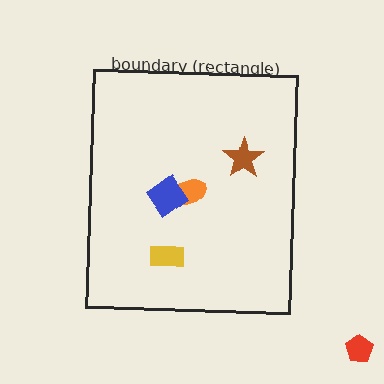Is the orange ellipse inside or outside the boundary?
Inside.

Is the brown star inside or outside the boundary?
Inside.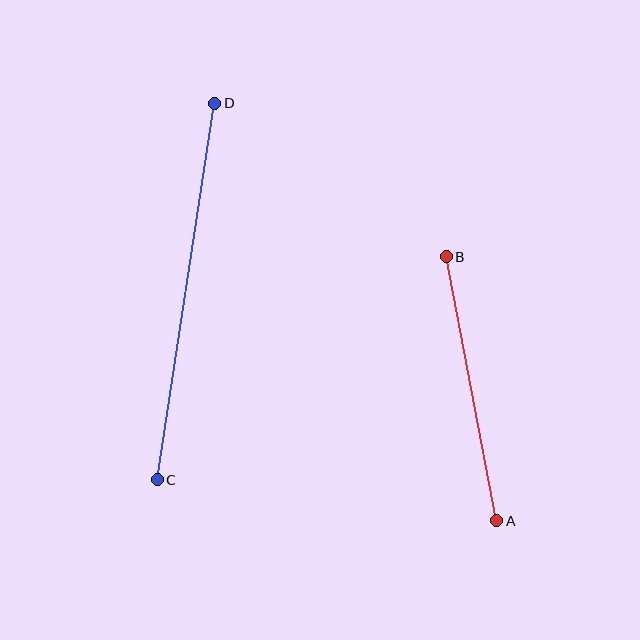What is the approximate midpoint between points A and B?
The midpoint is at approximately (471, 389) pixels.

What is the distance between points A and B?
The distance is approximately 269 pixels.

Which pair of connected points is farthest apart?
Points C and D are farthest apart.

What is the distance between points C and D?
The distance is approximately 381 pixels.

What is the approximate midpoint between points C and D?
The midpoint is at approximately (186, 292) pixels.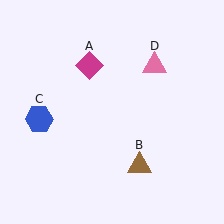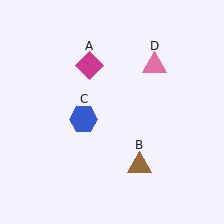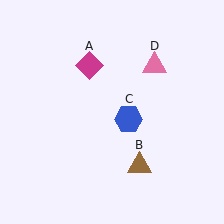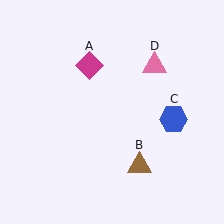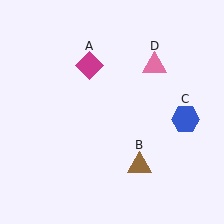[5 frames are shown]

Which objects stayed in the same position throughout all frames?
Magenta diamond (object A) and brown triangle (object B) and pink triangle (object D) remained stationary.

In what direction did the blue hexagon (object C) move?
The blue hexagon (object C) moved right.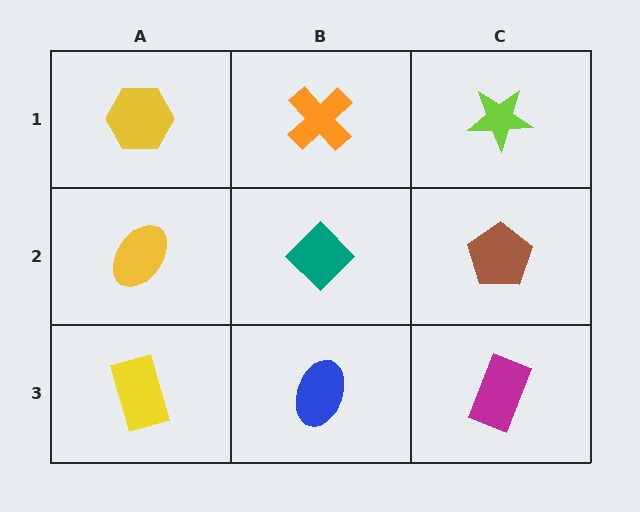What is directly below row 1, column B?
A teal diamond.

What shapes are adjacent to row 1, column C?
A brown pentagon (row 2, column C), an orange cross (row 1, column B).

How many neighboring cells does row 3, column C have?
2.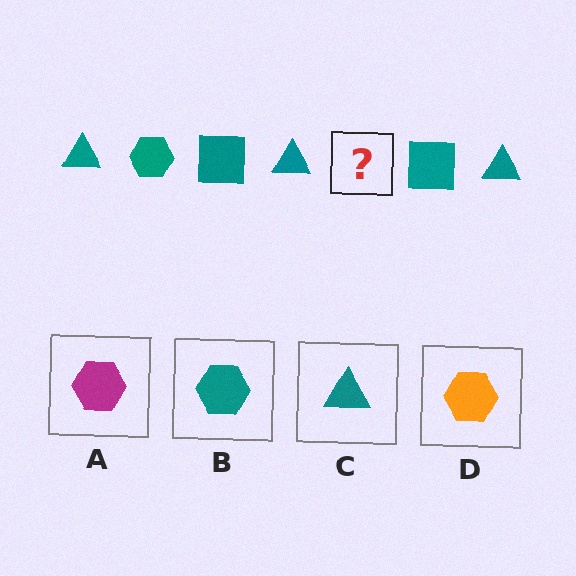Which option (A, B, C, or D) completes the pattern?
B.